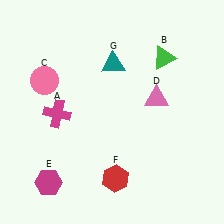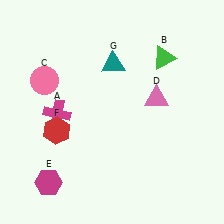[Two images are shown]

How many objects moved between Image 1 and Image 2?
1 object moved between the two images.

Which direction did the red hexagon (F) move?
The red hexagon (F) moved left.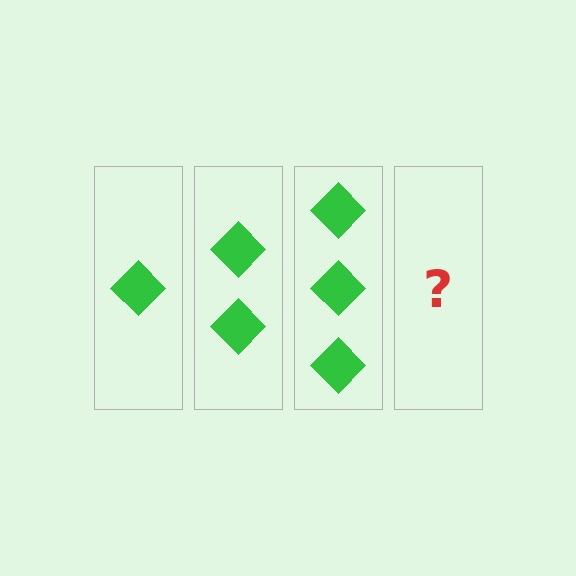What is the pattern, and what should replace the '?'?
The pattern is that each step adds one more diamond. The '?' should be 4 diamonds.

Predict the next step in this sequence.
The next step is 4 diamonds.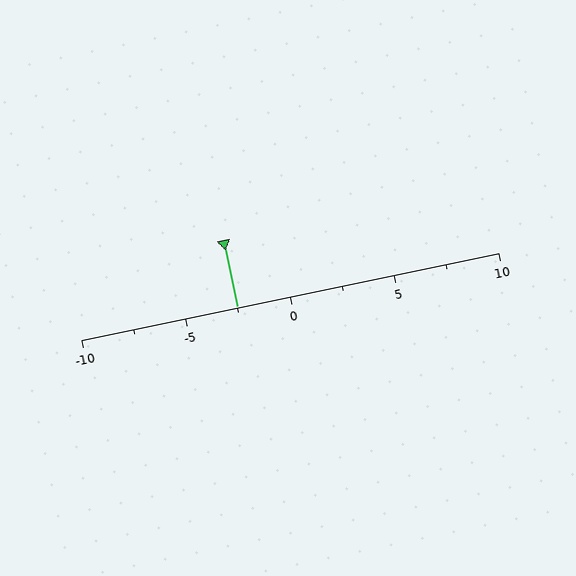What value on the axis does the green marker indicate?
The marker indicates approximately -2.5.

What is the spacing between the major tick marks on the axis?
The major ticks are spaced 5 apart.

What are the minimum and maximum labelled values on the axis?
The axis runs from -10 to 10.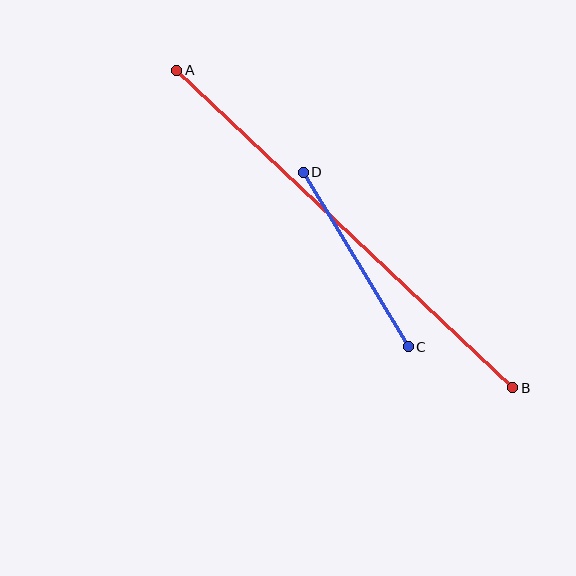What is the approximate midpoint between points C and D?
The midpoint is at approximately (356, 260) pixels.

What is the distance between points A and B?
The distance is approximately 462 pixels.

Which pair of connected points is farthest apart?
Points A and B are farthest apart.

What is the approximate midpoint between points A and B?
The midpoint is at approximately (345, 229) pixels.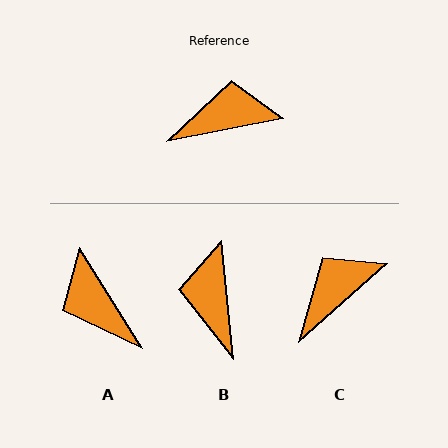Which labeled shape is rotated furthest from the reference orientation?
A, about 111 degrees away.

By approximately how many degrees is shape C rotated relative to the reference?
Approximately 31 degrees counter-clockwise.